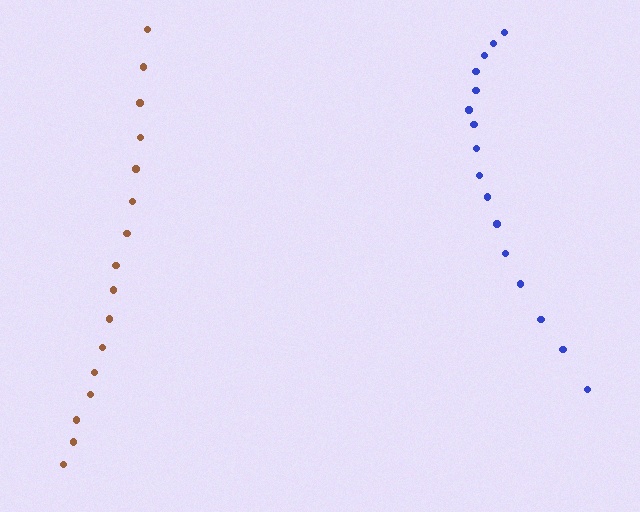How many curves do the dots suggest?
There are 2 distinct paths.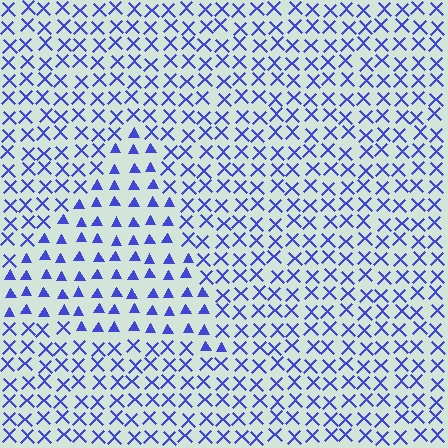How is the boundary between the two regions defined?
The boundary is defined by a change in element shape: triangles inside vs. X marks outside. All elements share the same color and spacing.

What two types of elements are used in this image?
The image uses triangles inside the triangle region and X marks outside it.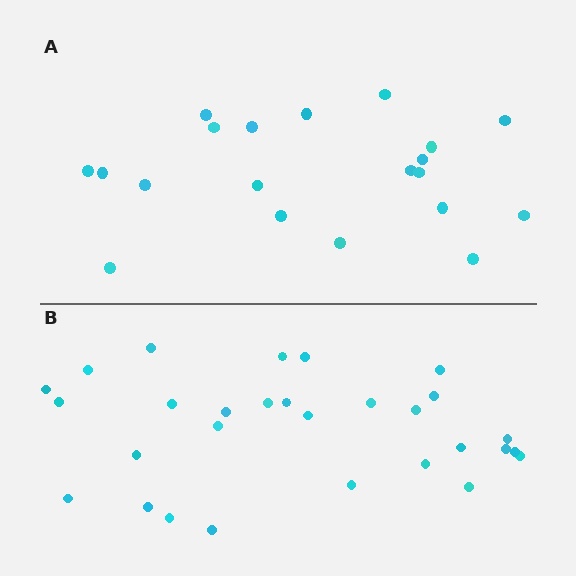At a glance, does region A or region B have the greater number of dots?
Region B (the bottom region) has more dots.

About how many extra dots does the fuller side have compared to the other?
Region B has roughly 8 or so more dots than region A.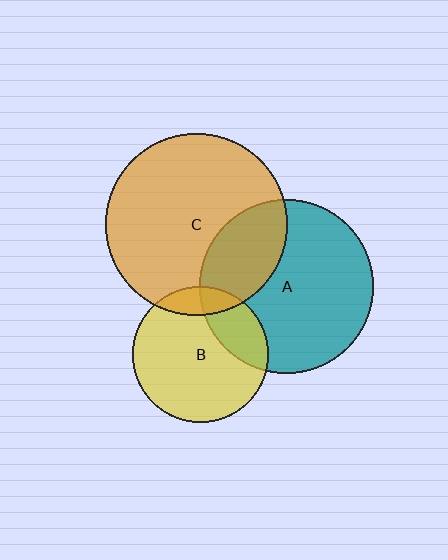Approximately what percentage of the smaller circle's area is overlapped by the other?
Approximately 10%.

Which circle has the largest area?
Circle C (orange).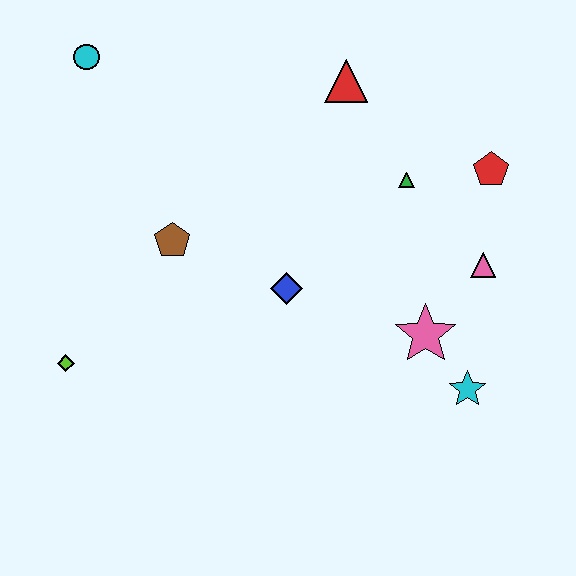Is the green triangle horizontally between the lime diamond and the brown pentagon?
No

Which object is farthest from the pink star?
The cyan circle is farthest from the pink star.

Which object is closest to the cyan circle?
The brown pentagon is closest to the cyan circle.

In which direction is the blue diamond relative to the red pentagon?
The blue diamond is to the left of the red pentagon.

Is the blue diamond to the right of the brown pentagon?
Yes